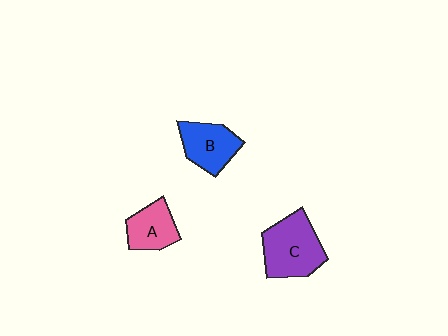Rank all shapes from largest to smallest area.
From largest to smallest: C (purple), B (blue), A (pink).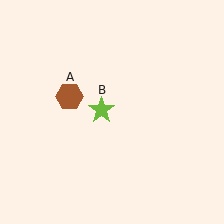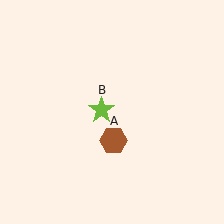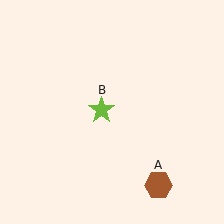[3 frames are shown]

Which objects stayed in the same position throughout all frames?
Lime star (object B) remained stationary.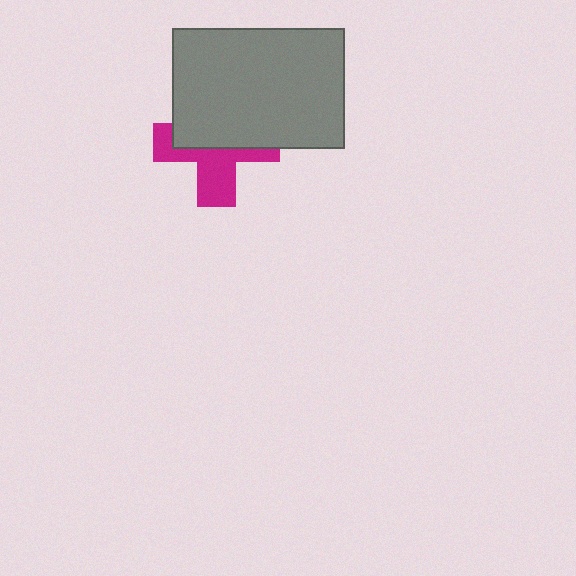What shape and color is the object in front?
The object in front is a gray rectangle.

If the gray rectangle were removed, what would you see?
You would see the complete magenta cross.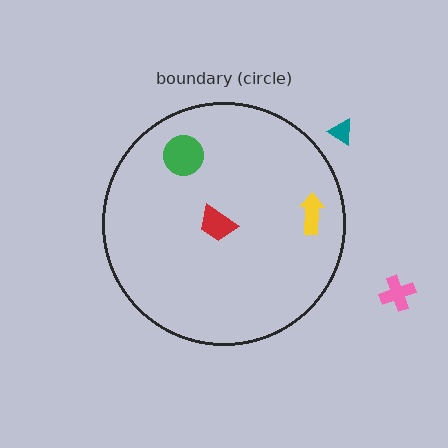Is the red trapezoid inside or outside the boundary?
Inside.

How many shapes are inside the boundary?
3 inside, 2 outside.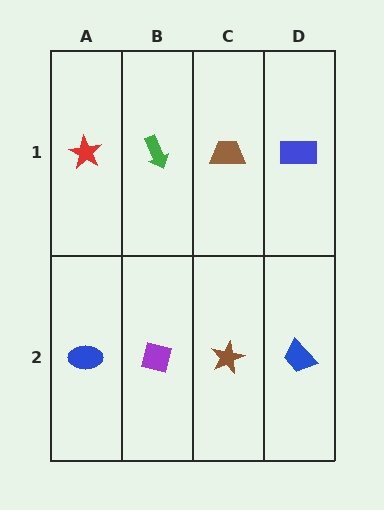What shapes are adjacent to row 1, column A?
A blue ellipse (row 2, column A), a green arrow (row 1, column B).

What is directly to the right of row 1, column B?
A brown trapezoid.